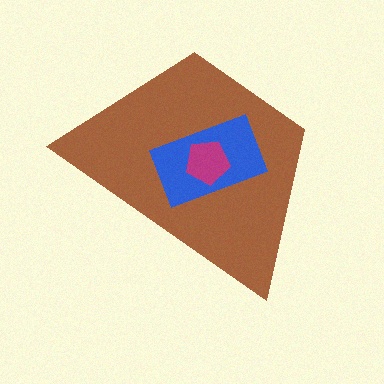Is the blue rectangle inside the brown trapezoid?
Yes.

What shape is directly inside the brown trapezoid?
The blue rectangle.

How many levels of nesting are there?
3.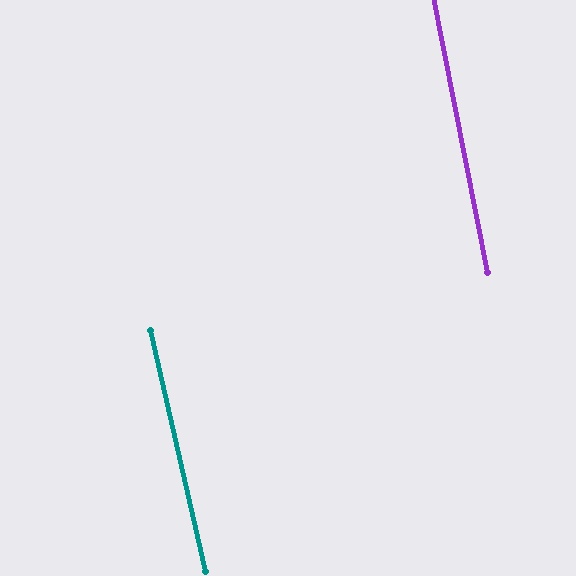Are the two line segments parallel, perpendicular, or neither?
Parallel — their directions differ by only 1.6°.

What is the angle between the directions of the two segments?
Approximately 2 degrees.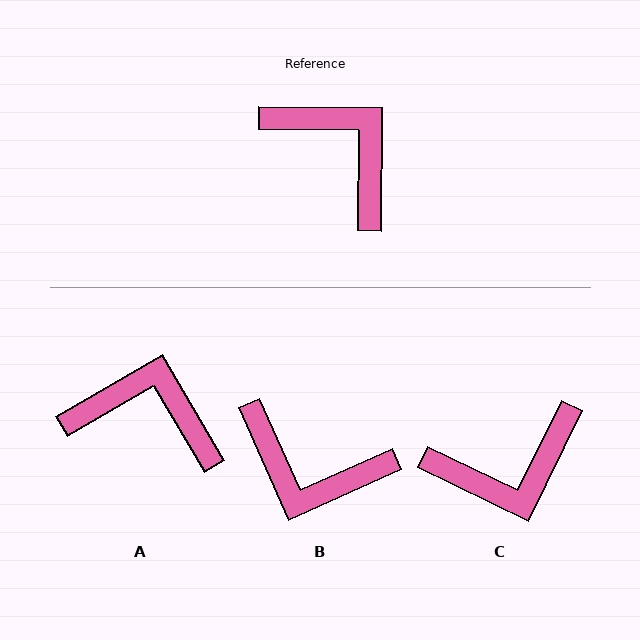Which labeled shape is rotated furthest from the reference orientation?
B, about 155 degrees away.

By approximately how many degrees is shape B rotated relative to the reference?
Approximately 155 degrees clockwise.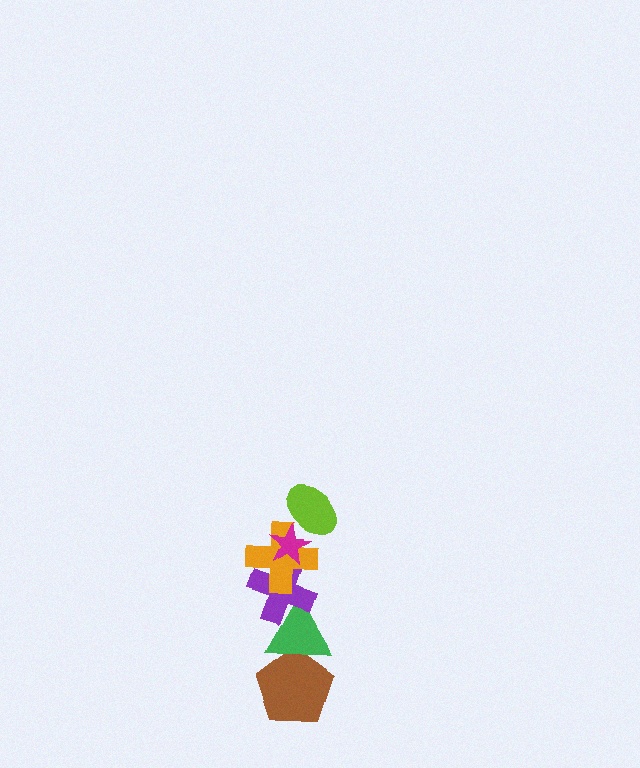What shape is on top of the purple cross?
The orange cross is on top of the purple cross.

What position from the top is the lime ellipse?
The lime ellipse is 2nd from the top.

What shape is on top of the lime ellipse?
The magenta star is on top of the lime ellipse.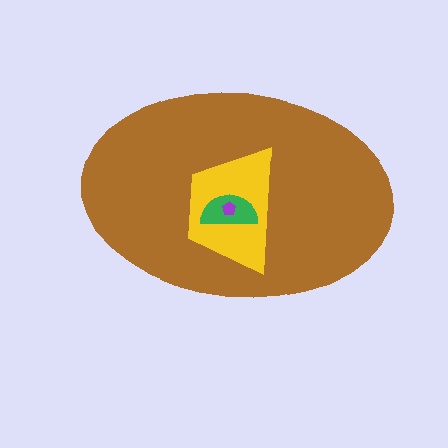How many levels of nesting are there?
4.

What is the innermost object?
The purple pentagon.